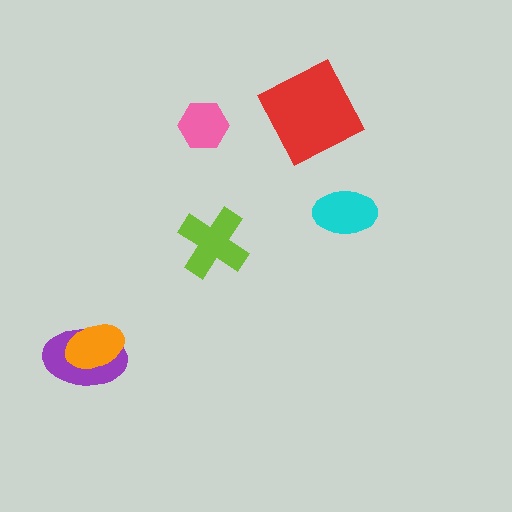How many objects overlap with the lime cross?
0 objects overlap with the lime cross.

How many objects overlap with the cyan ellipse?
0 objects overlap with the cyan ellipse.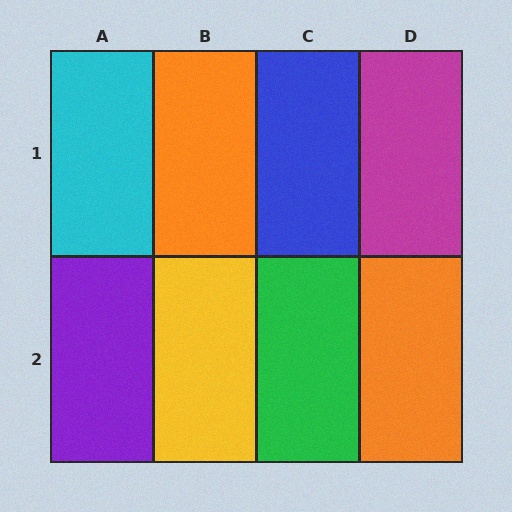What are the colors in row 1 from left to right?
Cyan, orange, blue, magenta.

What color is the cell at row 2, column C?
Green.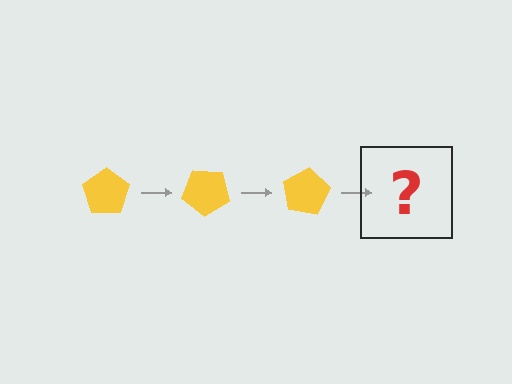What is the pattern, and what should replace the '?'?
The pattern is that the pentagon rotates 40 degrees each step. The '?' should be a yellow pentagon rotated 120 degrees.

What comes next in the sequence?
The next element should be a yellow pentagon rotated 120 degrees.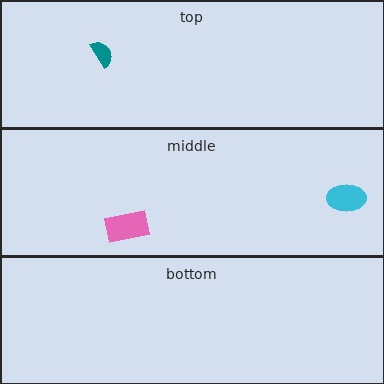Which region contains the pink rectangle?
The middle region.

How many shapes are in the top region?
1.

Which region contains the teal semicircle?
The top region.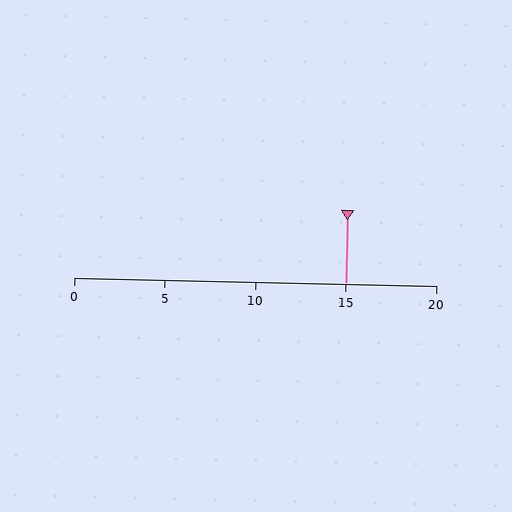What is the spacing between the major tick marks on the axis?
The major ticks are spaced 5 apart.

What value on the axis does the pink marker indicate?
The marker indicates approximately 15.